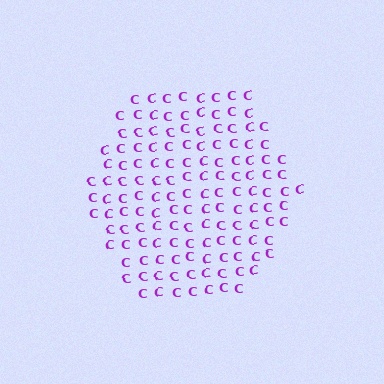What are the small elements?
The small elements are letter C's.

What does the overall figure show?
The overall figure shows a hexagon.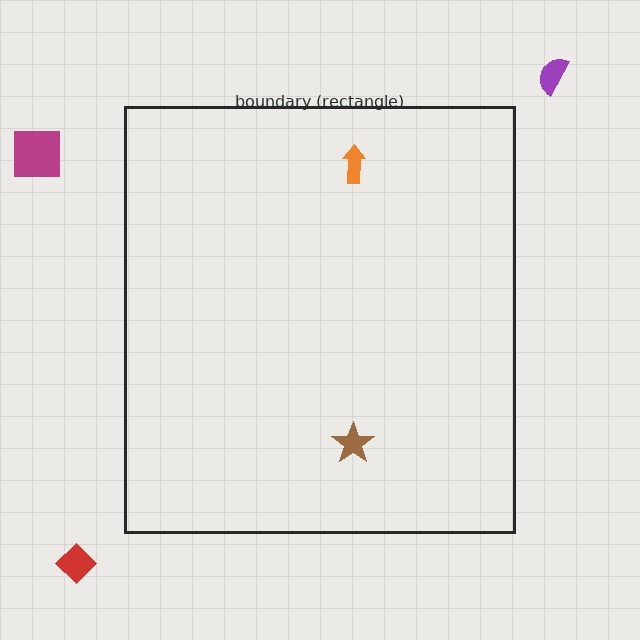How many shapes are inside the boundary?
2 inside, 3 outside.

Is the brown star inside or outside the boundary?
Inside.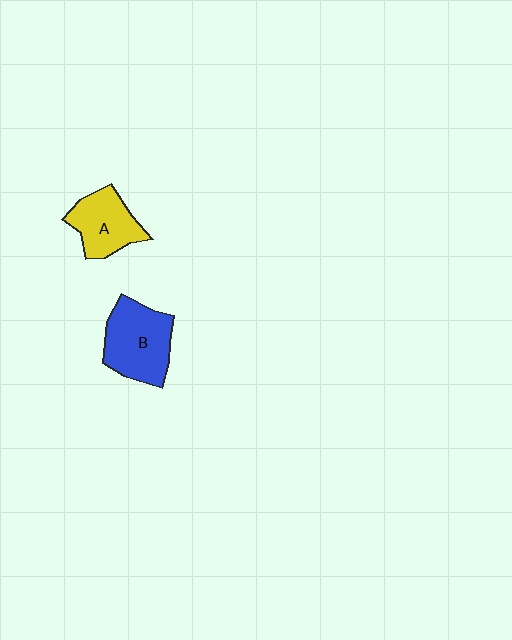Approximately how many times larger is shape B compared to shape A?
Approximately 1.3 times.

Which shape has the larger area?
Shape B (blue).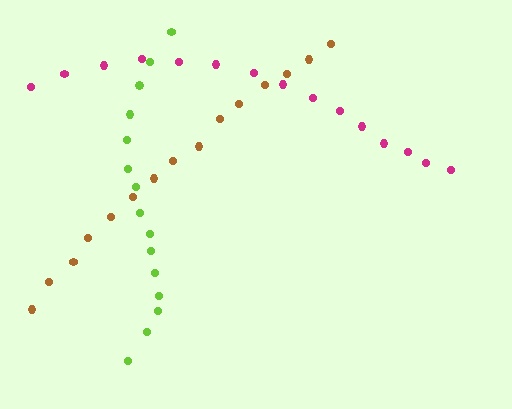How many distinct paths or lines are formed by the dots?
There are 3 distinct paths.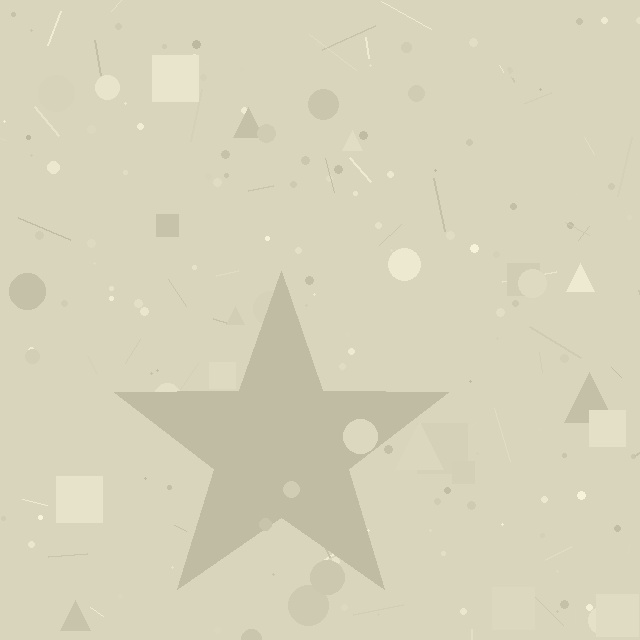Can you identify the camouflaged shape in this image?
The camouflaged shape is a star.